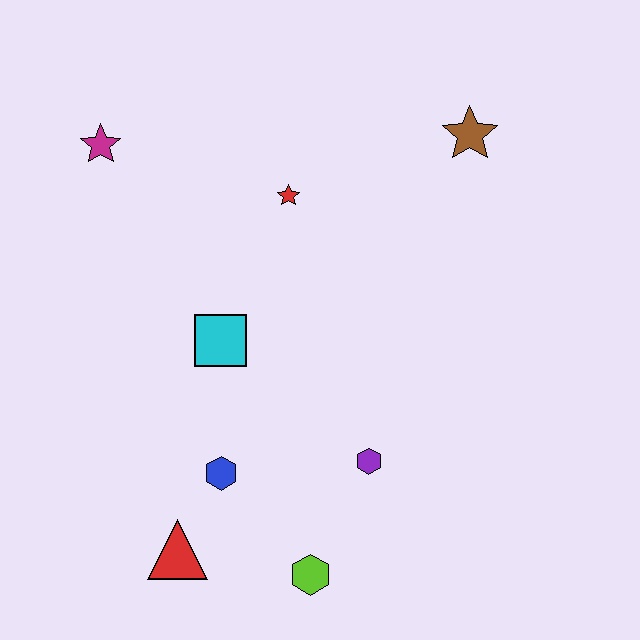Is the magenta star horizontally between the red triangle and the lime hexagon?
No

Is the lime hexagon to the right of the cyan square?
Yes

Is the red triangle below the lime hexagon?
No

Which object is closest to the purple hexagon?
The lime hexagon is closest to the purple hexagon.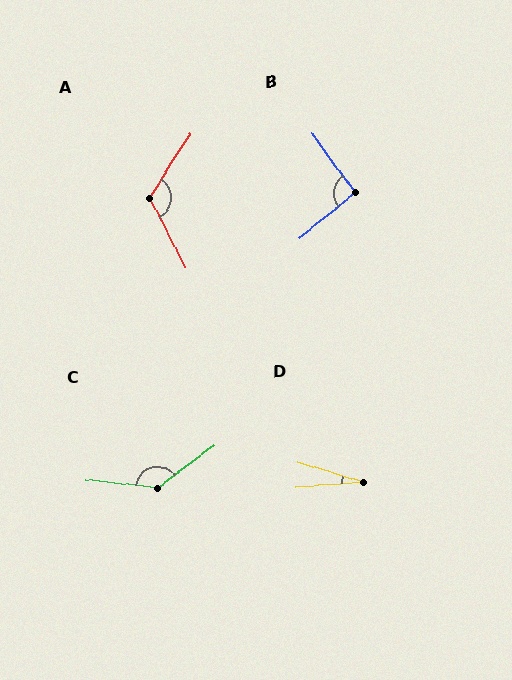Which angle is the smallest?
D, at approximately 21 degrees.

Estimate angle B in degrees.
Approximately 93 degrees.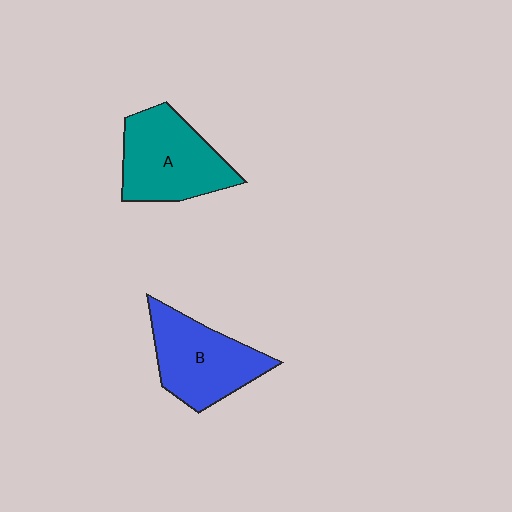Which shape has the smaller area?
Shape B (blue).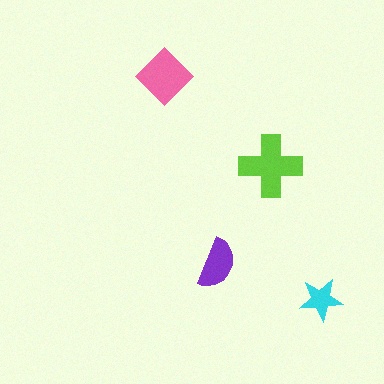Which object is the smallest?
The cyan star.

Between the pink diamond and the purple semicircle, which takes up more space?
The pink diamond.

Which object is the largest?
The lime cross.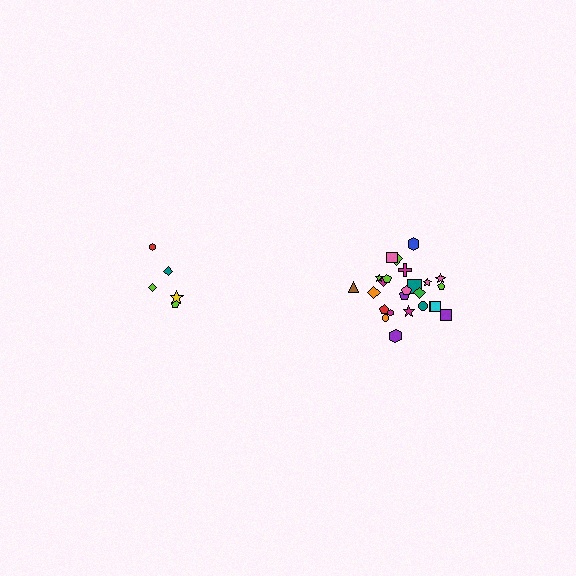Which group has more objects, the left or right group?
The right group.